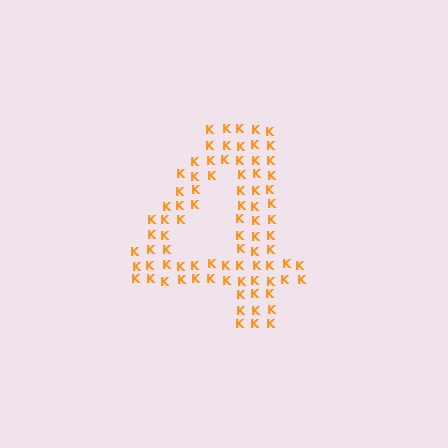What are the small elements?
The small elements are letter K's.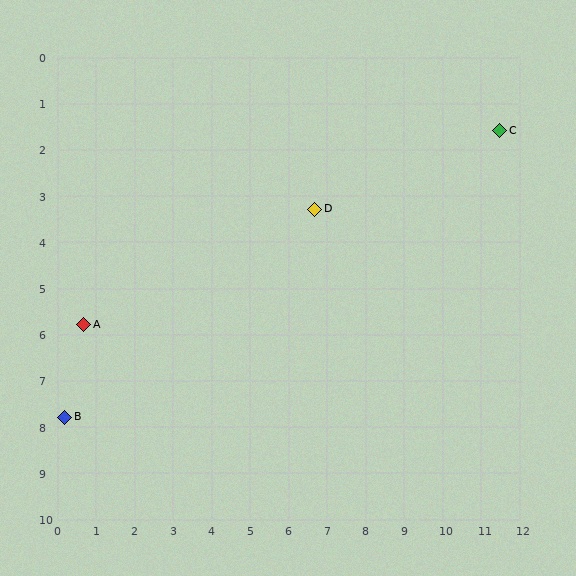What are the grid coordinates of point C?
Point C is at approximately (11.5, 1.6).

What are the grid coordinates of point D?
Point D is at approximately (6.7, 3.3).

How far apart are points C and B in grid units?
Points C and B are about 12.9 grid units apart.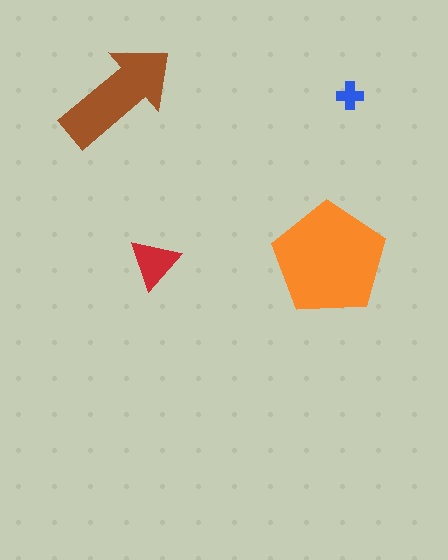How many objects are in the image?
There are 4 objects in the image.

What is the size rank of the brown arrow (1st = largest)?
2nd.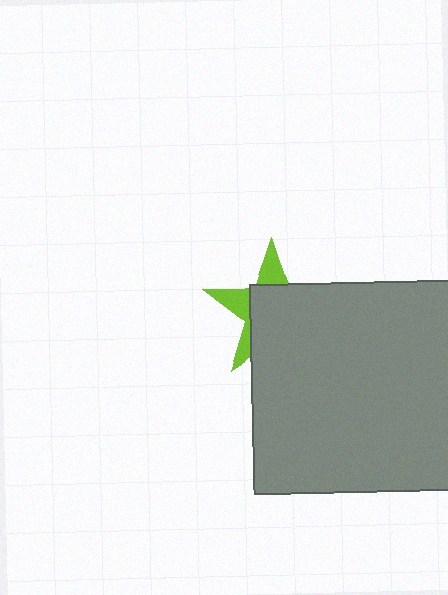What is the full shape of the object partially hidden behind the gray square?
The partially hidden object is a lime star.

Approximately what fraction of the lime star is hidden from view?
Roughly 66% of the lime star is hidden behind the gray square.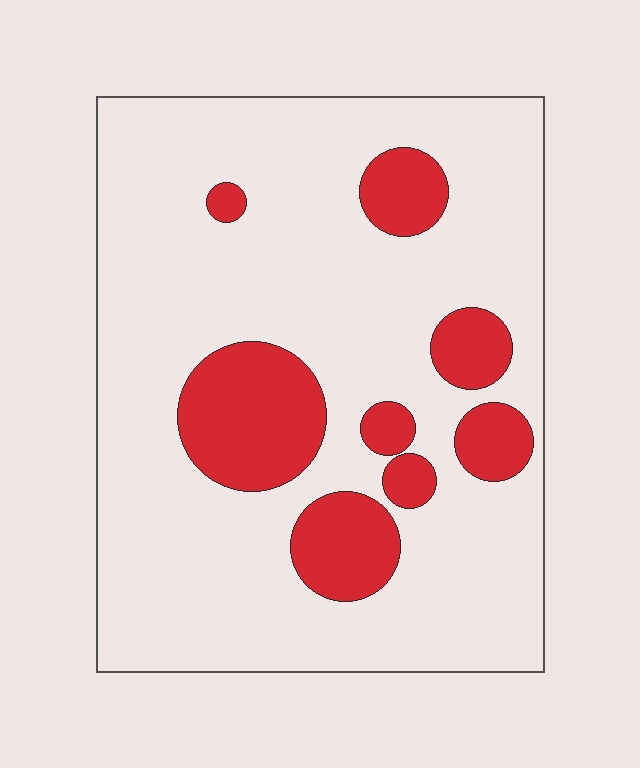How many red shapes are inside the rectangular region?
8.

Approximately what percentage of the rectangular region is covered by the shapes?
Approximately 20%.